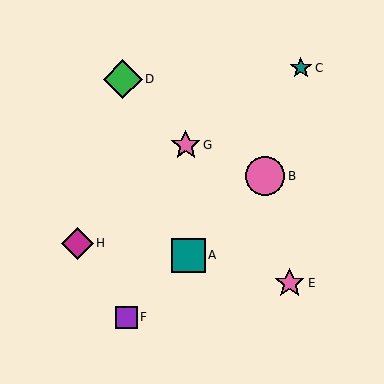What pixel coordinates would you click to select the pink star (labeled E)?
Click at (290, 283) to select the pink star E.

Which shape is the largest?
The pink circle (labeled B) is the largest.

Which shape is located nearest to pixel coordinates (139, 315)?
The purple square (labeled F) at (127, 317) is nearest to that location.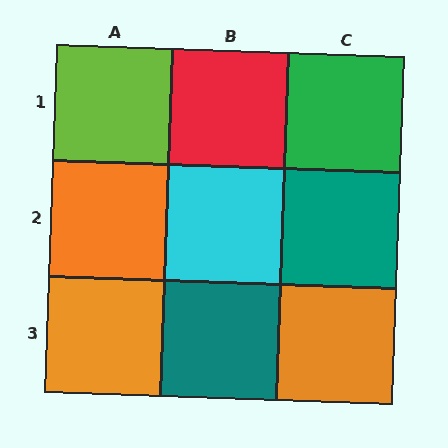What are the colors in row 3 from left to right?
Orange, teal, orange.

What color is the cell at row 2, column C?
Teal.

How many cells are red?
1 cell is red.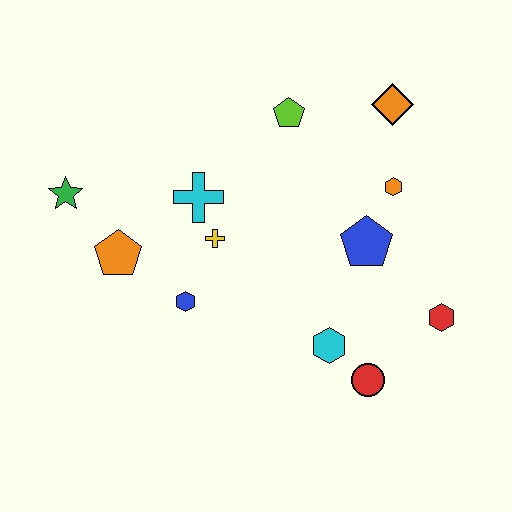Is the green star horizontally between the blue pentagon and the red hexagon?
No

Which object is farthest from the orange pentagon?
The red hexagon is farthest from the orange pentagon.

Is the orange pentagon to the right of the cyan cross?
No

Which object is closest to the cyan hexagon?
The red circle is closest to the cyan hexagon.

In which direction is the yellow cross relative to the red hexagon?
The yellow cross is to the left of the red hexagon.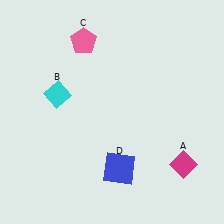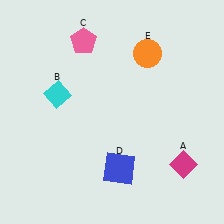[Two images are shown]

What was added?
An orange circle (E) was added in Image 2.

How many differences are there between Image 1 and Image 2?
There is 1 difference between the two images.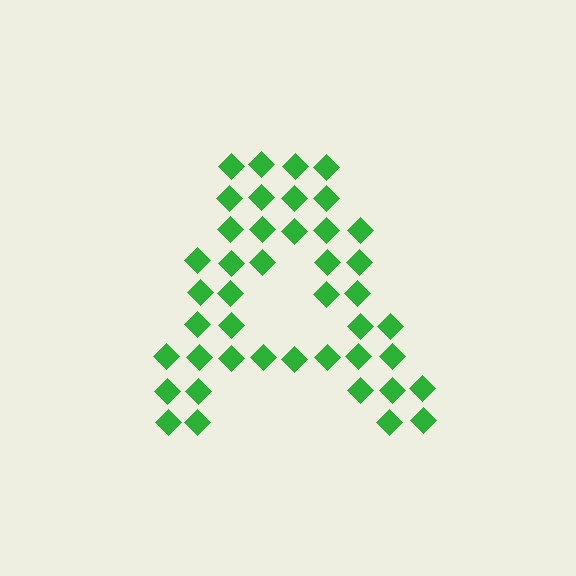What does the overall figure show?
The overall figure shows the letter A.